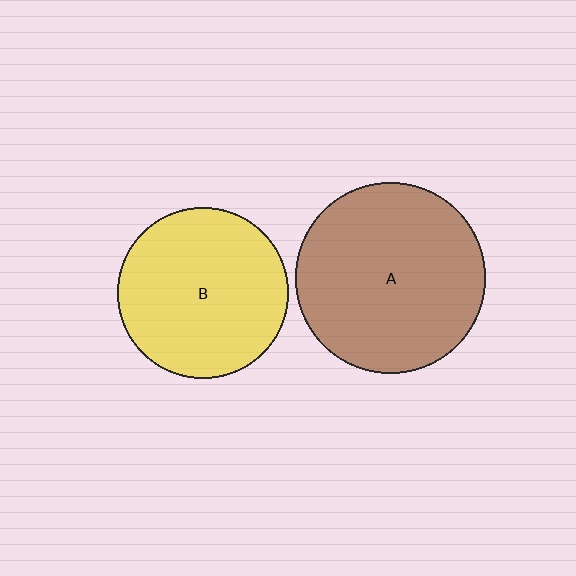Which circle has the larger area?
Circle A (brown).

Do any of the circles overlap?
No, none of the circles overlap.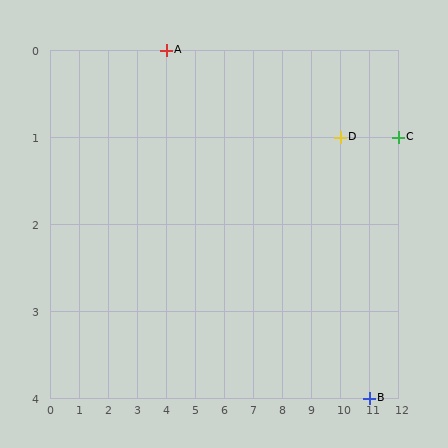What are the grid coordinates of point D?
Point D is at grid coordinates (10, 1).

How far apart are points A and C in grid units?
Points A and C are 8 columns and 1 row apart (about 8.1 grid units diagonally).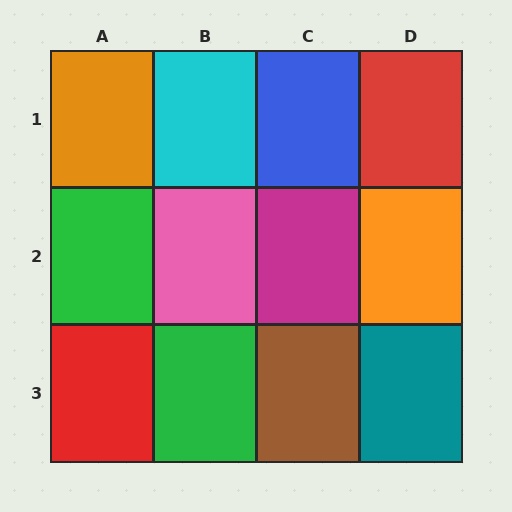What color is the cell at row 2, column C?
Magenta.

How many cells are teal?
1 cell is teal.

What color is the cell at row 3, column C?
Brown.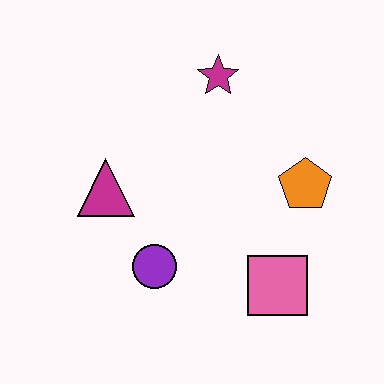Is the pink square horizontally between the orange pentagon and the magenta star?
Yes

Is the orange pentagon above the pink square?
Yes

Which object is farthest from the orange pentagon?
The magenta triangle is farthest from the orange pentagon.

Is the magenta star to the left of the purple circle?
No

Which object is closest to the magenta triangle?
The purple circle is closest to the magenta triangle.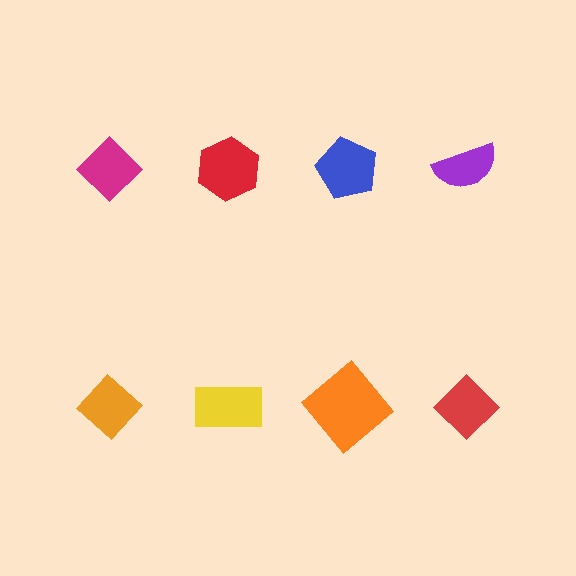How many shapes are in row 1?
4 shapes.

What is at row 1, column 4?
A purple semicircle.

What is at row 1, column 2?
A red hexagon.